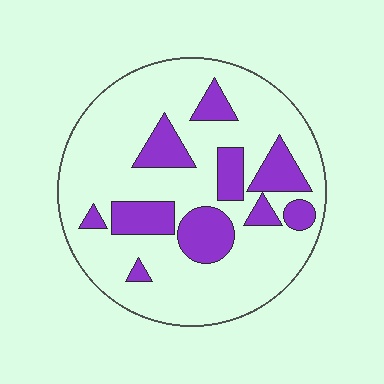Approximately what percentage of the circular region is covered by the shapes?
Approximately 25%.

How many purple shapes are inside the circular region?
10.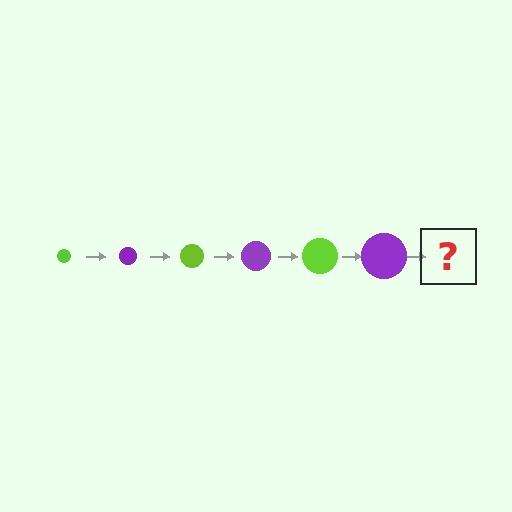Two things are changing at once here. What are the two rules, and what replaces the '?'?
The two rules are that the circle grows larger each step and the color cycles through lime and purple. The '?' should be a lime circle, larger than the previous one.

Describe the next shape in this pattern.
It should be a lime circle, larger than the previous one.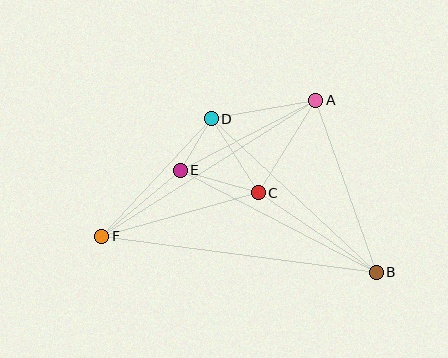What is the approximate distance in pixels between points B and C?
The distance between B and C is approximately 142 pixels.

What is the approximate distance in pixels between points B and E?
The distance between B and E is approximately 221 pixels.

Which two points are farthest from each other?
Points B and F are farthest from each other.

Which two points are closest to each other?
Points D and E are closest to each other.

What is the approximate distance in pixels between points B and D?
The distance between B and D is approximately 225 pixels.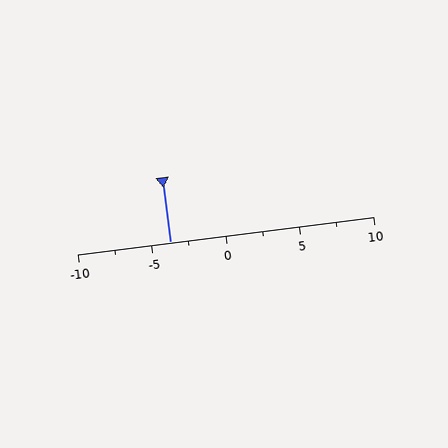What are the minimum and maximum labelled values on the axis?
The axis runs from -10 to 10.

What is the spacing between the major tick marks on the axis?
The major ticks are spaced 5 apart.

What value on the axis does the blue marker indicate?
The marker indicates approximately -3.8.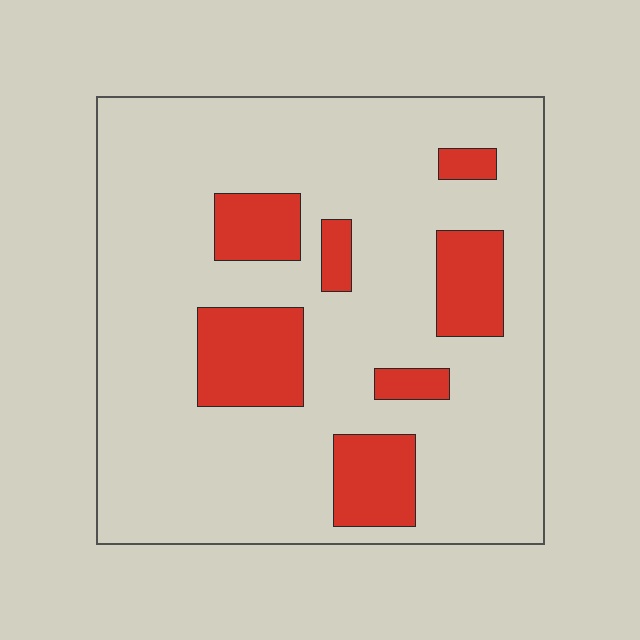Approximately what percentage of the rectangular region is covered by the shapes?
Approximately 20%.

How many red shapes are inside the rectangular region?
7.